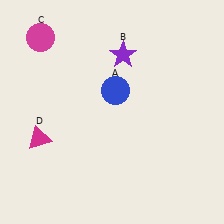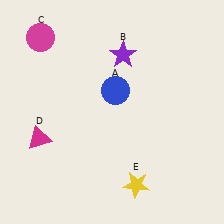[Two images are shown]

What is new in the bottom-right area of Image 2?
A yellow star (E) was added in the bottom-right area of Image 2.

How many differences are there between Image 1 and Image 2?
There is 1 difference between the two images.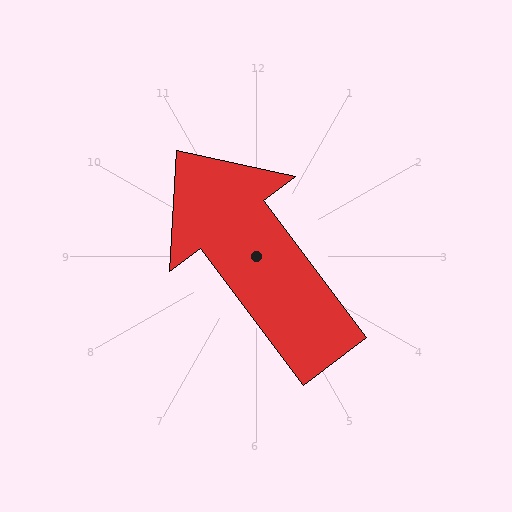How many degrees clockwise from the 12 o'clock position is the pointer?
Approximately 323 degrees.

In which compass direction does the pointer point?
Northwest.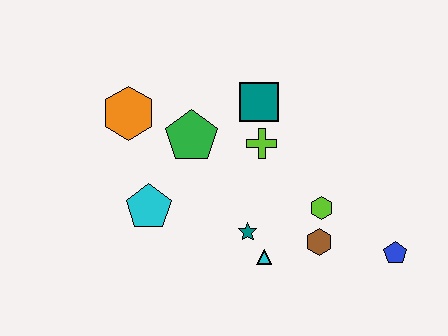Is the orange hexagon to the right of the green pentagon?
No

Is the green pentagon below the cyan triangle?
No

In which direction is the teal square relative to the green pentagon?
The teal square is to the right of the green pentagon.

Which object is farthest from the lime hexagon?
The orange hexagon is farthest from the lime hexagon.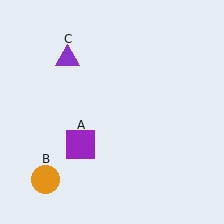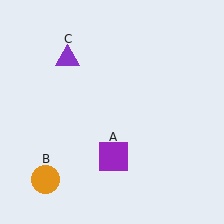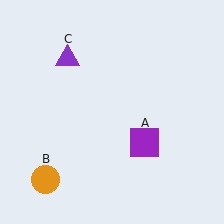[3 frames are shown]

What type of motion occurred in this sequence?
The purple square (object A) rotated counterclockwise around the center of the scene.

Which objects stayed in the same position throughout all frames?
Orange circle (object B) and purple triangle (object C) remained stationary.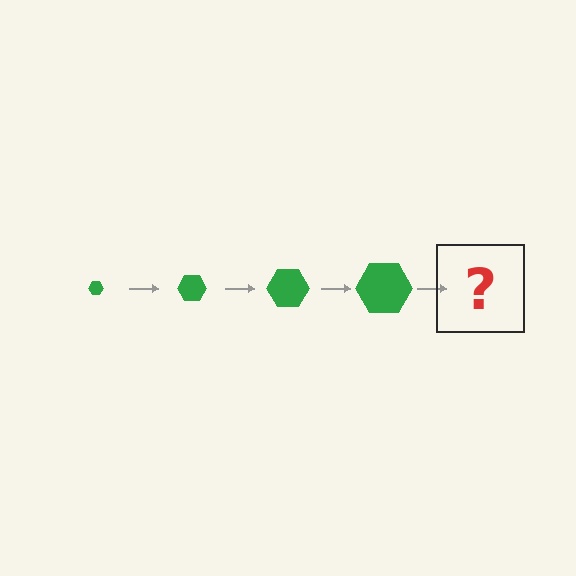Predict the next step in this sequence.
The next step is a green hexagon, larger than the previous one.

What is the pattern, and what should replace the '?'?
The pattern is that the hexagon gets progressively larger each step. The '?' should be a green hexagon, larger than the previous one.